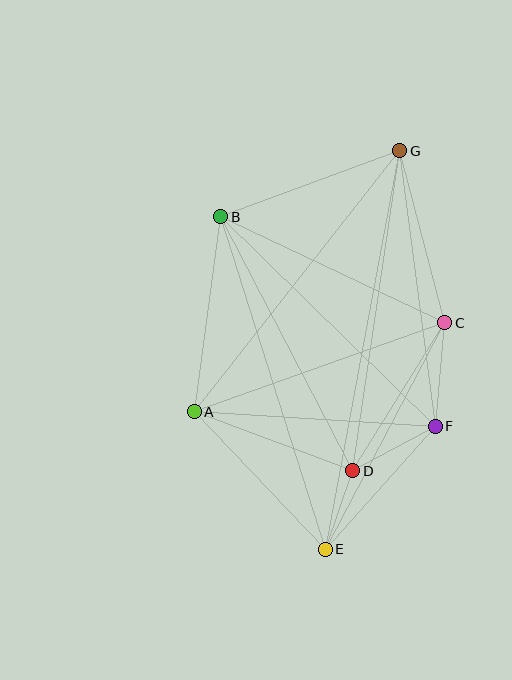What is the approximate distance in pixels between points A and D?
The distance between A and D is approximately 169 pixels.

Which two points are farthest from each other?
Points E and G are farthest from each other.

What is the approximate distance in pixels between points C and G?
The distance between C and G is approximately 177 pixels.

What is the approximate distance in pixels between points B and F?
The distance between B and F is approximately 300 pixels.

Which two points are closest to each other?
Points D and E are closest to each other.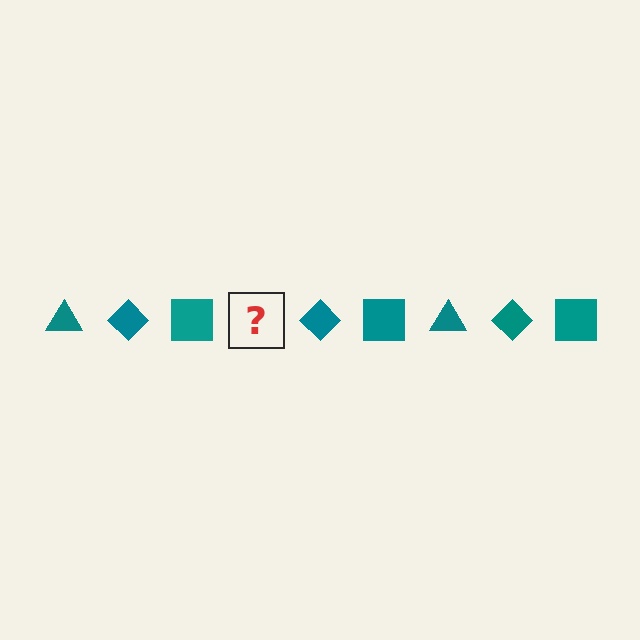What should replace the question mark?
The question mark should be replaced with a teal triangle.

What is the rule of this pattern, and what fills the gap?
The rule is that the pattern cycles through triangle, diamond, square shapes in teal. The gap should be filled with a teal triangle.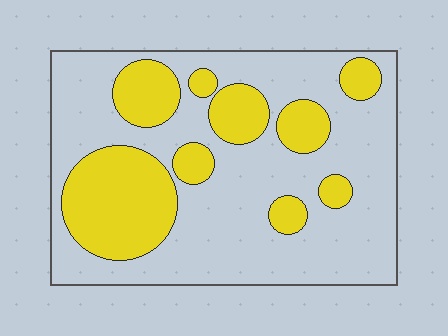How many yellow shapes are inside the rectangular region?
9.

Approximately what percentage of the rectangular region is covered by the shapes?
Approximately 30%.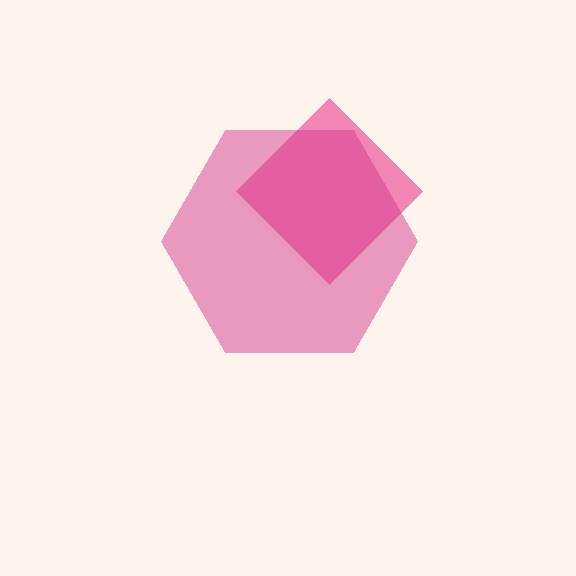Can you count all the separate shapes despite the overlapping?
Yes, there are 2 separate shapes.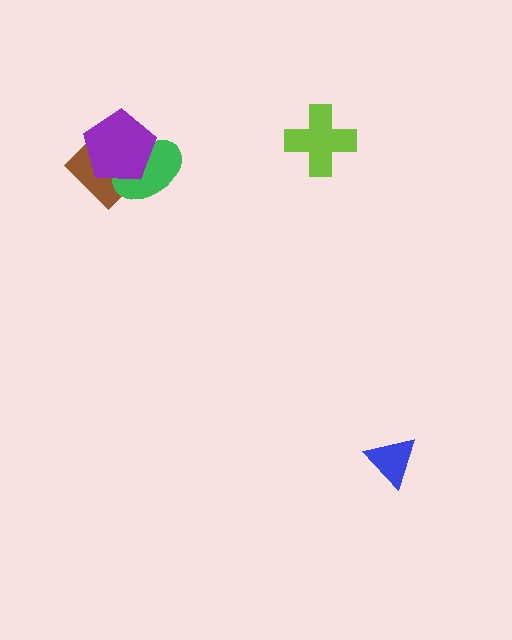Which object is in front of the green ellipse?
The purple pentagon is in front of the green ellipse.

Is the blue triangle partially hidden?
No, no other shape covers it.